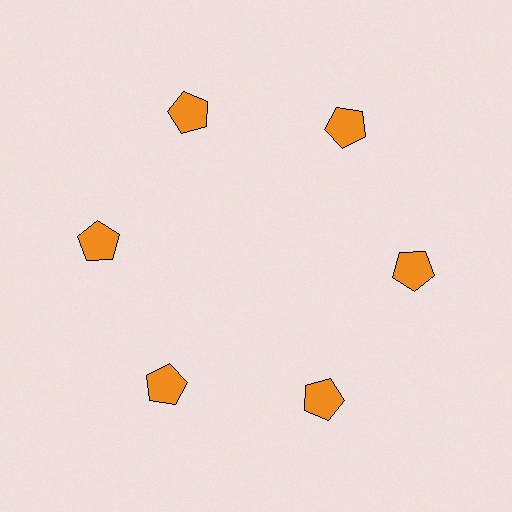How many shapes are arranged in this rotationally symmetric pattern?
There are 6 shapes, arranged in 6 groups of 1.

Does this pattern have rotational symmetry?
Yes, this pattern has 6-fold rotational symmetry. It looks the same after rotating 60 degrees around the center.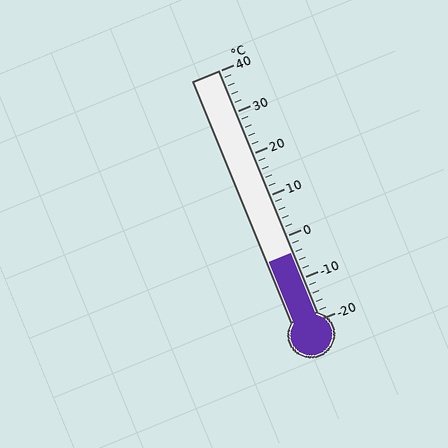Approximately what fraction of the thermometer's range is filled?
The thermometer is filled to approximately 25% of its range.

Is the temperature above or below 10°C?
The temperature is below 10°C.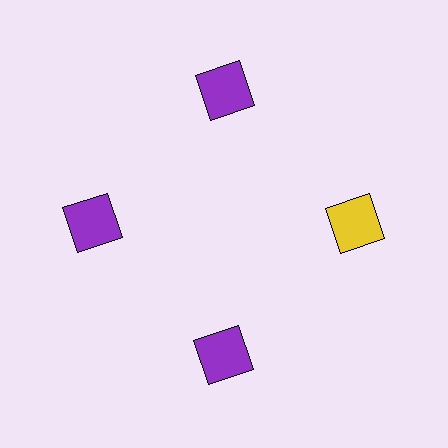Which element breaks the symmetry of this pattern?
The yellow square at roughly the 3 o'clock position breaks the symmetry. All other shapes are purple squares.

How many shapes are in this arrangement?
There are 4 shapes arranged in a ring pattern.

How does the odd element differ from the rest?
It has a different color: yellow instead of purple.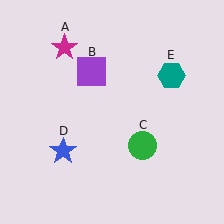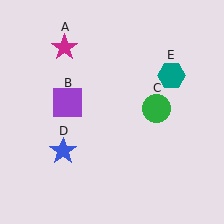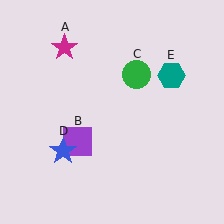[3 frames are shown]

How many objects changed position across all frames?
2 objects changed position: purple square (object B), green circle (object C).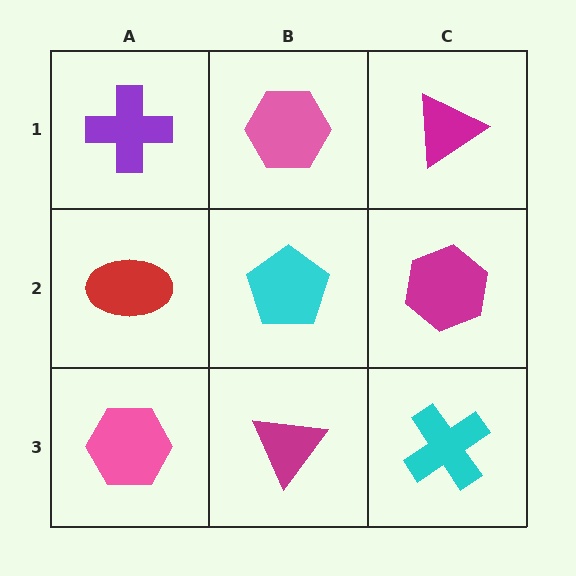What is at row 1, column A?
A purple cross.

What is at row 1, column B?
A pink hexagon.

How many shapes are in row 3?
3 shapes.